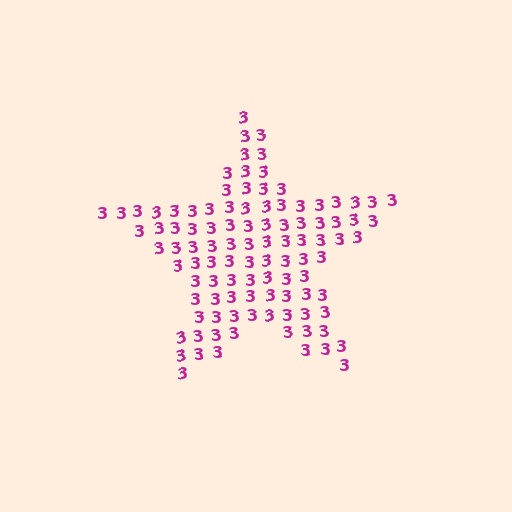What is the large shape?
The large shape is a star.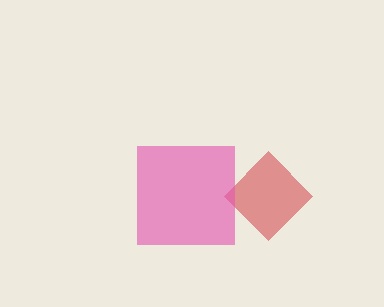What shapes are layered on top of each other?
The layered shapes are: a red diamond, a pink square.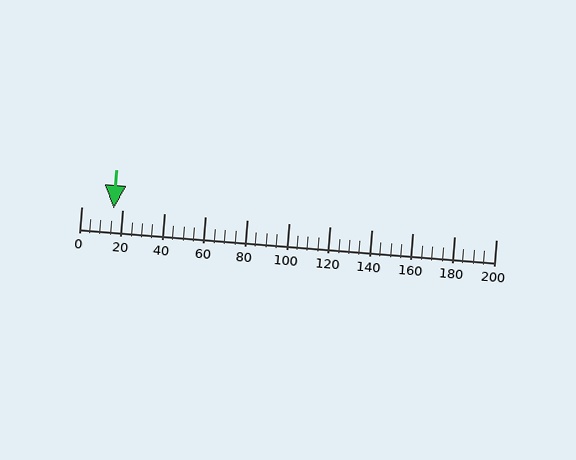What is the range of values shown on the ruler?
The ruler shows values from 0 to 200.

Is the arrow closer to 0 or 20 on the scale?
The arrow is closer to 20.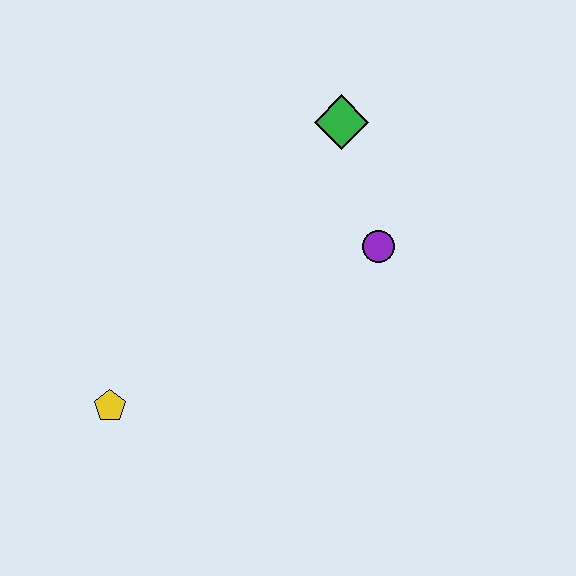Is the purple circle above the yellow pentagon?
Yes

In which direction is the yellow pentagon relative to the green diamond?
The yellow pentagon is below the green diamond.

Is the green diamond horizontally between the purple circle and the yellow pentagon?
Yes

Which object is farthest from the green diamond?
The yellow pentagon is farthest from the green diamond.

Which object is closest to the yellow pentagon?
The purple circle is closest to the yellow pentagon.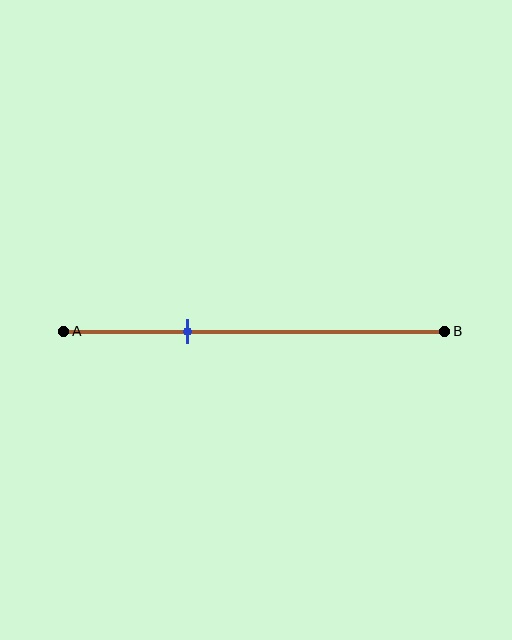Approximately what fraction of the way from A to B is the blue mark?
The blue mark is approximately 35% of the way from A to B.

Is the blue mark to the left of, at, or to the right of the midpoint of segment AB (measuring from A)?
The blue mark is to the left of the midpoint of segment AB.